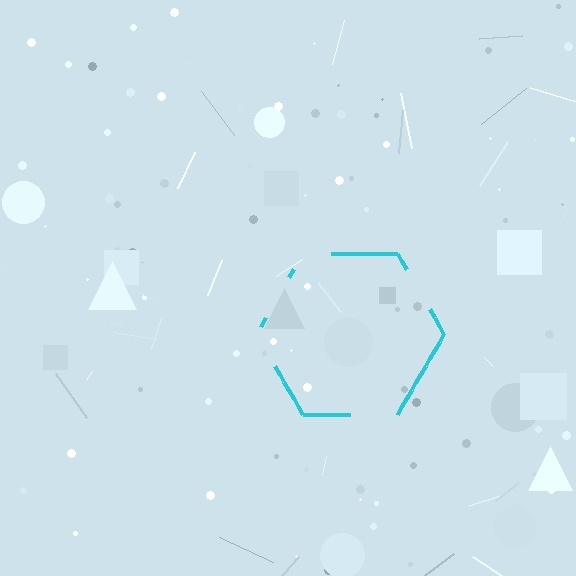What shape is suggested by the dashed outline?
The dashed outline suggests a hexagon.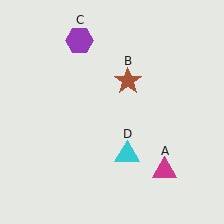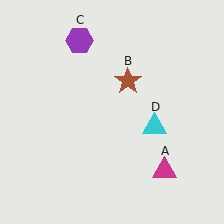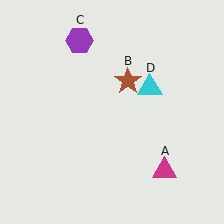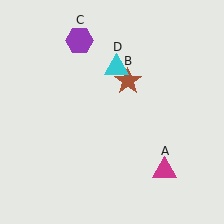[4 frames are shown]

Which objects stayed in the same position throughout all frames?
Magenta triangle (object A) and brown star (object B) and purple hexagon (object C) remained stationary.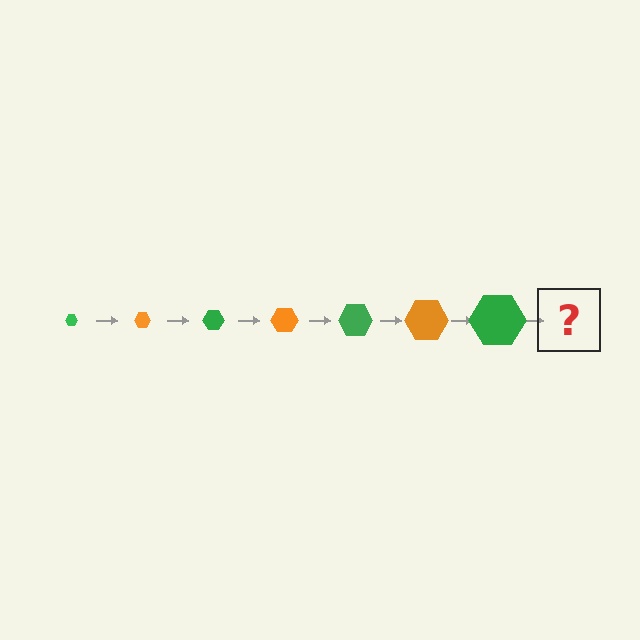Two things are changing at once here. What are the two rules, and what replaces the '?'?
The two rules are that the hexagon grows larger each step and the color cycles through green and orange. The '?' should be an orange hexagon, larger than the previous one.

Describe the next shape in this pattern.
It should be an orange hexagon, larger than the previous one.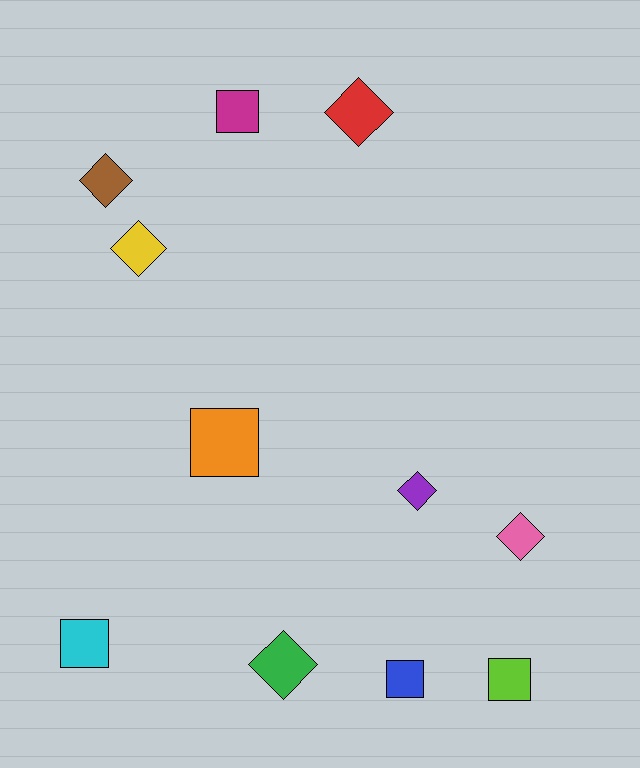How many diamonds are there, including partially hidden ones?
There are 6 diamonds.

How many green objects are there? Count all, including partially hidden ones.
There is 1 green object.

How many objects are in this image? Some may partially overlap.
There are 11 objects.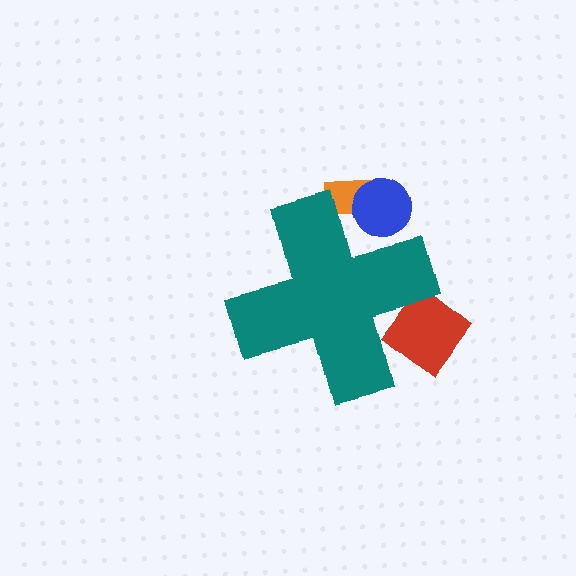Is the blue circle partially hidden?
Yes, the blue circle is partially hidden behind the teal cross.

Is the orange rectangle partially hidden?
Yes, the orange rectangle is partially hidden behind the teal cross.